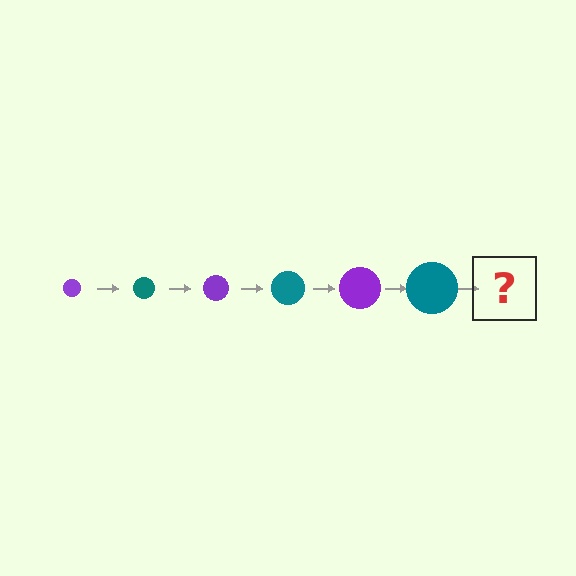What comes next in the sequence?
The next element should be a purple circle, larger than the previous one.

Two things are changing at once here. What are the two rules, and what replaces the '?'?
The two rules are that the circle grows larger each step and the color cycles through purple and teal. The '?' should be a purple circle, larger than the previous one.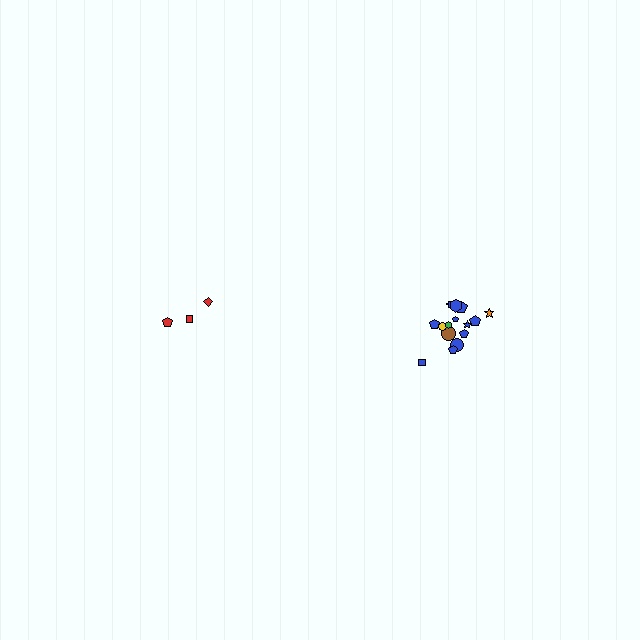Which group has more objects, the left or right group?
The right group.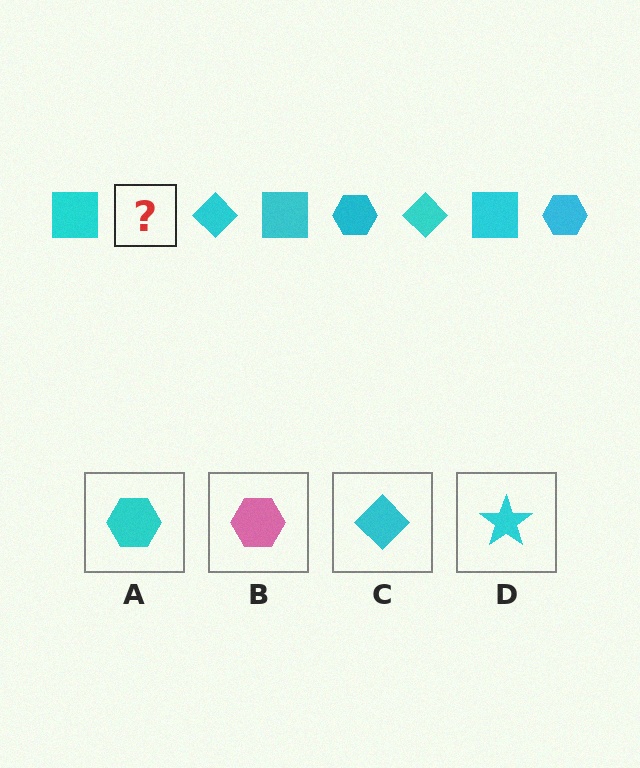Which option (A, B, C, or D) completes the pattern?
A.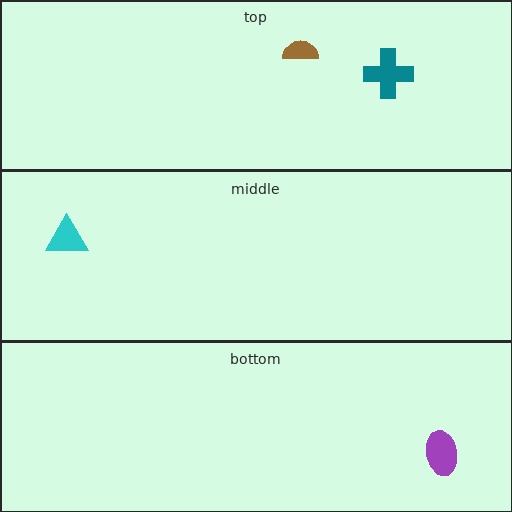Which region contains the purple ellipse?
The bottom region.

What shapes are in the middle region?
The cyan triangle.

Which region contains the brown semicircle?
The top region.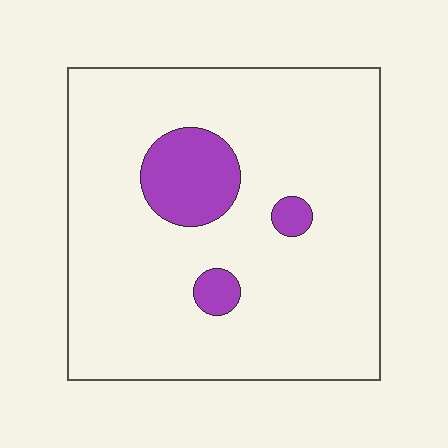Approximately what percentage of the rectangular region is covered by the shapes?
Approximately 10%.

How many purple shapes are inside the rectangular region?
3.